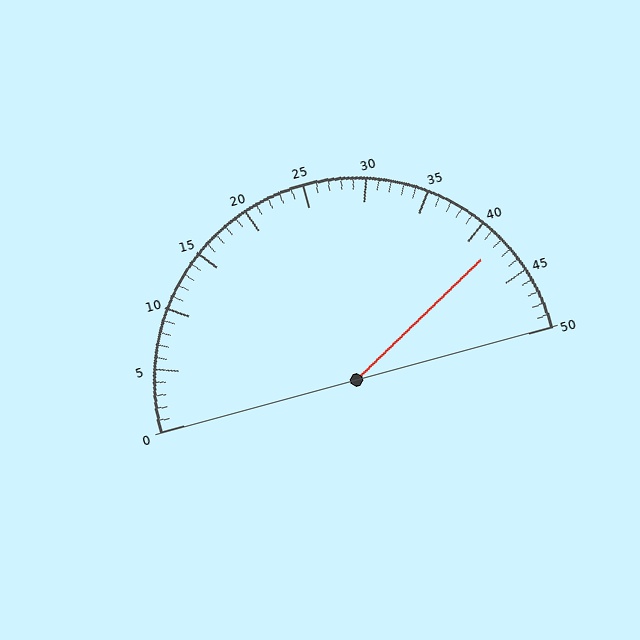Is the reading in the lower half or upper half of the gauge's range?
The reading is in the upper half of the range (0 to 50).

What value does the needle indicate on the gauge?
The needle indicates approximately 42.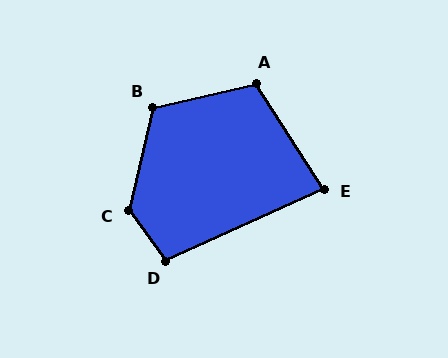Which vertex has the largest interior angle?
C, at approximately 130 degrees.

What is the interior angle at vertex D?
Approximately 102 degrees (obtuse).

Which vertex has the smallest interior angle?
E, at approximately 82 degrees.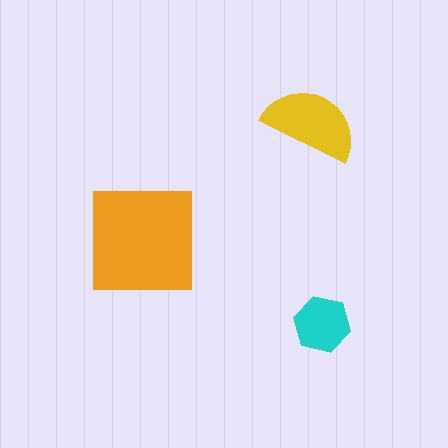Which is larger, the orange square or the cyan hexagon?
The orange square.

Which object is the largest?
The orange square.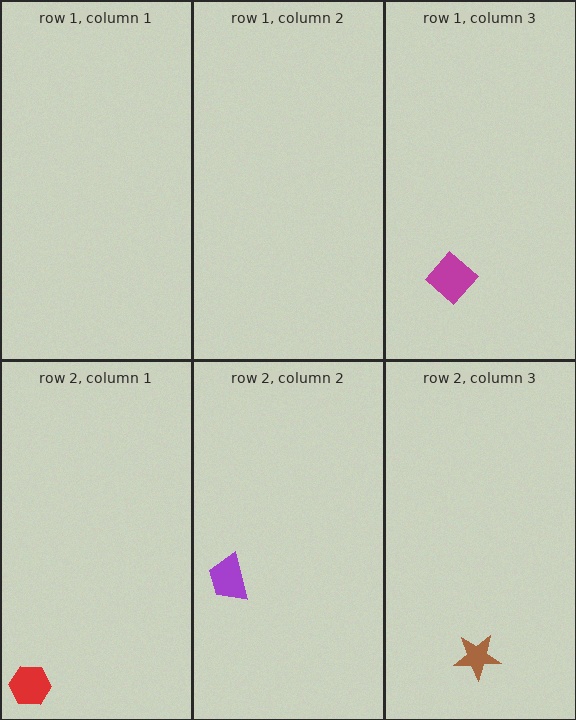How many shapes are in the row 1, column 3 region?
1.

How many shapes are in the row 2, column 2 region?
1.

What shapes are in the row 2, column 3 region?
The brown star.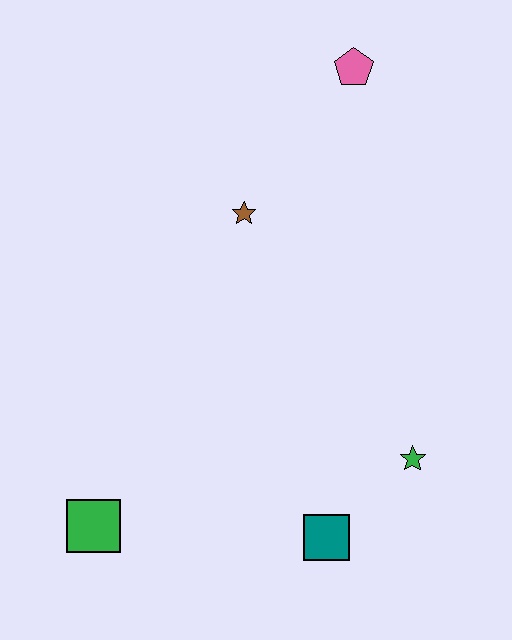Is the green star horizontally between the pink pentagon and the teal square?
No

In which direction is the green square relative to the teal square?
The green square is to the left of the teal square.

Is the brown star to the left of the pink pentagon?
Yes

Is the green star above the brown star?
No